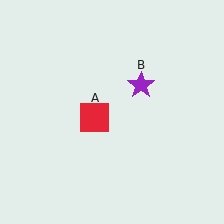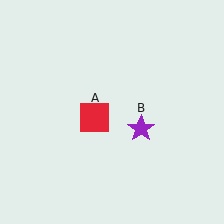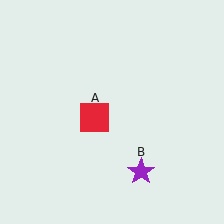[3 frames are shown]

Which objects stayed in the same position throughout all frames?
Red square (object A) remained stationary.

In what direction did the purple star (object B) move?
The purple star (object B) moved down.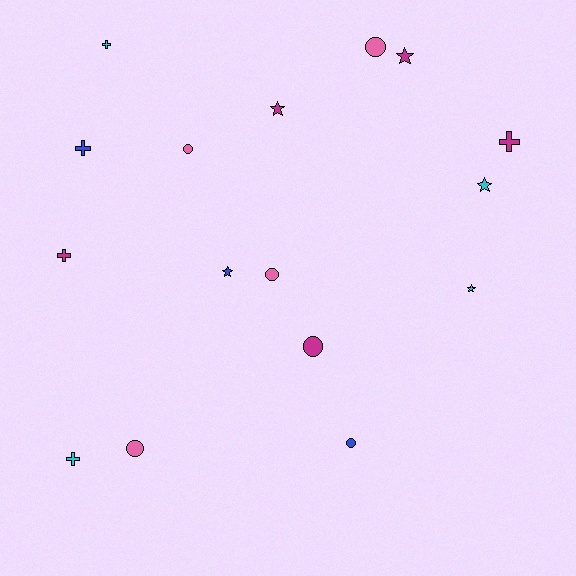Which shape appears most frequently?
Circle, with 6 objects.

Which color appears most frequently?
Magenta, with 5 objects.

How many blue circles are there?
There is 1 blue circle.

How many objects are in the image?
There are 16 objects.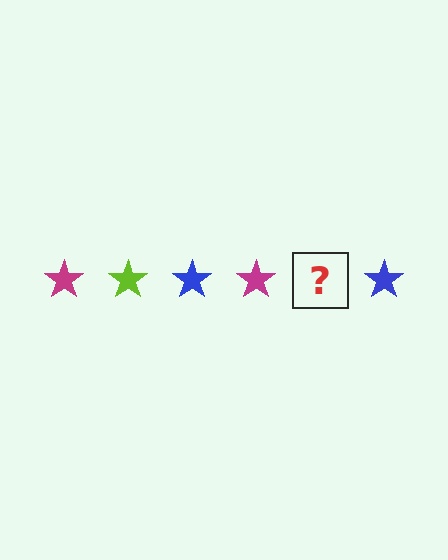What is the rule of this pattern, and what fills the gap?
The rule is that the pattern cycles through magenta, lime, blue stars. The gap should be filled with a lime star.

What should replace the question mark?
The question mark should be replaced with a lime star.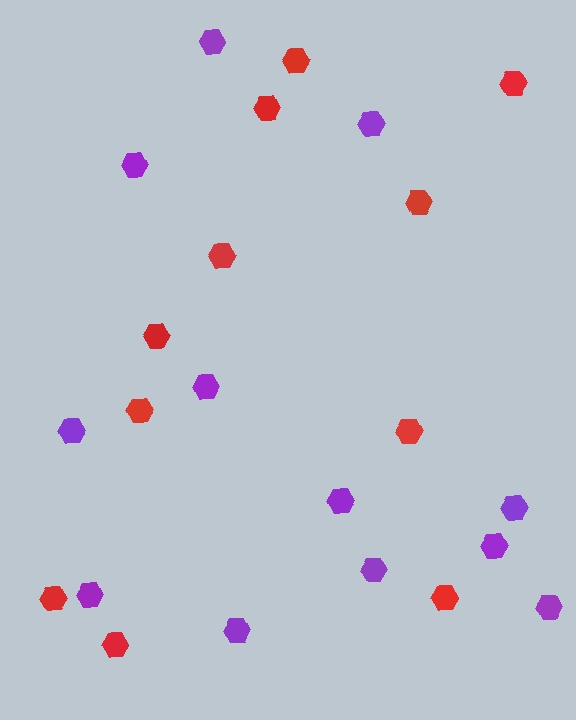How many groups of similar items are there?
There are 2 groups: one group of red hexagons (11) and one group of purple hexagons (12).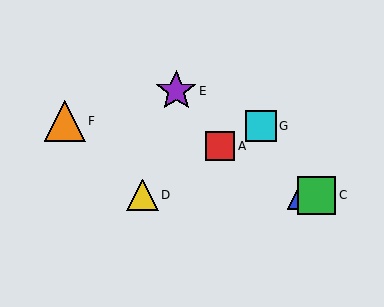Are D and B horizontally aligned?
Yes, both are at y≈195.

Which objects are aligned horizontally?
Objects B, C, D are aligned horizontally.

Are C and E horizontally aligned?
No, C is at y≈195 and E is at y≈91.